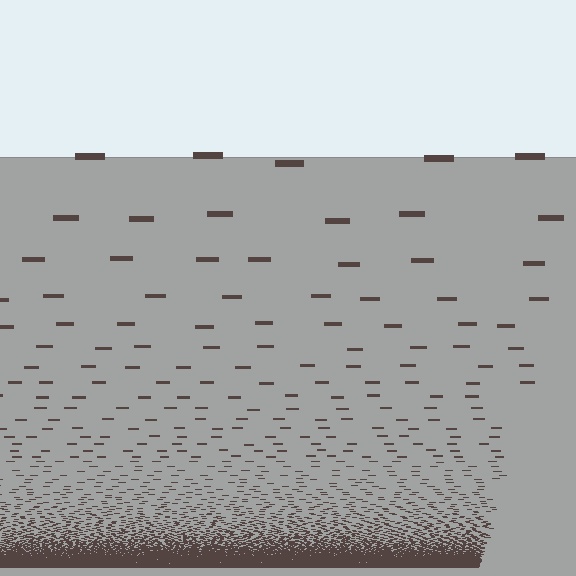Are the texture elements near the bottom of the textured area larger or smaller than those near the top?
Smaller. The gradient is inverted — elements near the bottom are smaller and denser.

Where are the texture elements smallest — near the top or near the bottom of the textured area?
Near the bottom.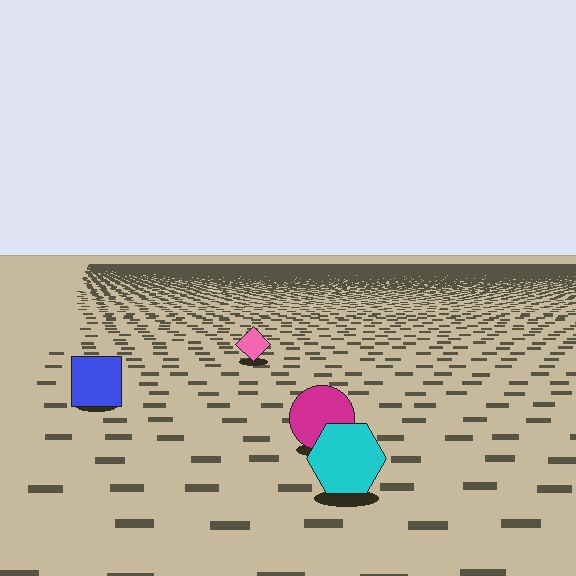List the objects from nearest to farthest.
From nearest to farthest: the cyan hexagon, the magenta circle, the blue square, the pink diamond.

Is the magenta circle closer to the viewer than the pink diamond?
Yes. The magenta circle is closer — you can tell from the texture gradient: the ground texture is coarser near it.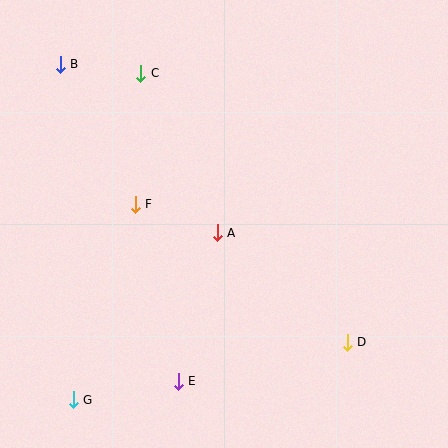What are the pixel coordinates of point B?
Point B is at (60, 64).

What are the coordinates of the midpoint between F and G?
The midpoint between F and G is at (104, 302).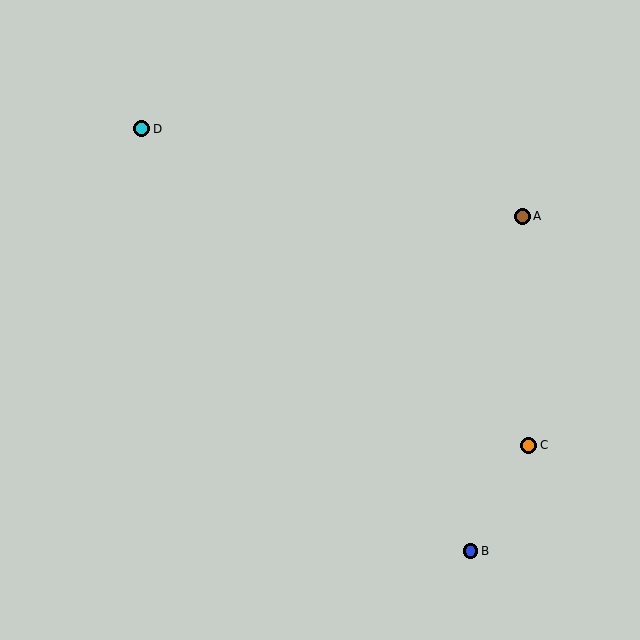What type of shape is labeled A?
Shape A is a brown circle.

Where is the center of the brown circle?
The center of the brown circle is at (522, 216).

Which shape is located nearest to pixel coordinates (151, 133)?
The cyan circle (labeled D) at (142, 129) is nearest to that location.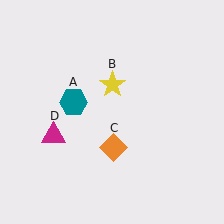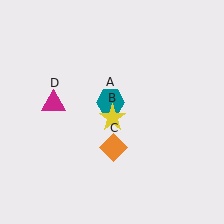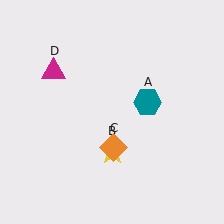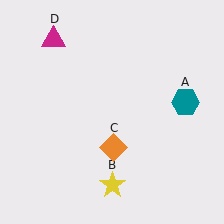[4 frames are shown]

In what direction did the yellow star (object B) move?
The yellow star (object B) moved down.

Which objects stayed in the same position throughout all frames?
Orange diamond (object C) remained stationary.